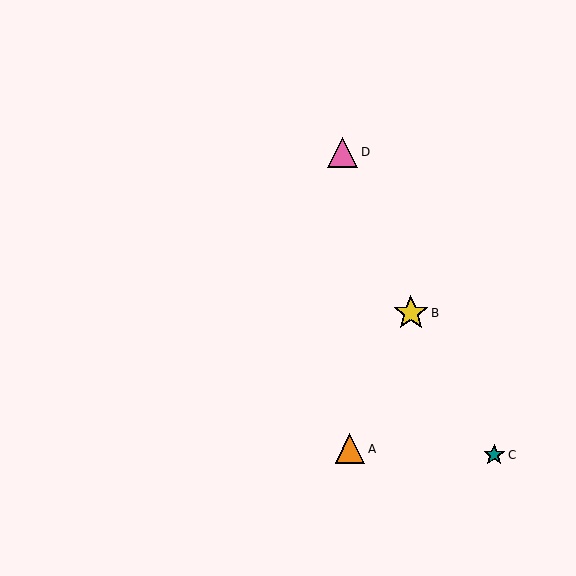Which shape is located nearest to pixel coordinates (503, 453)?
The teal star (labeled C) at (494, 455) is nearest to that location.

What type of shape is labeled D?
Shape D is a pink triangle.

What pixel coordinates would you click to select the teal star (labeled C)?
Click at (494, 455) to select the teal star C.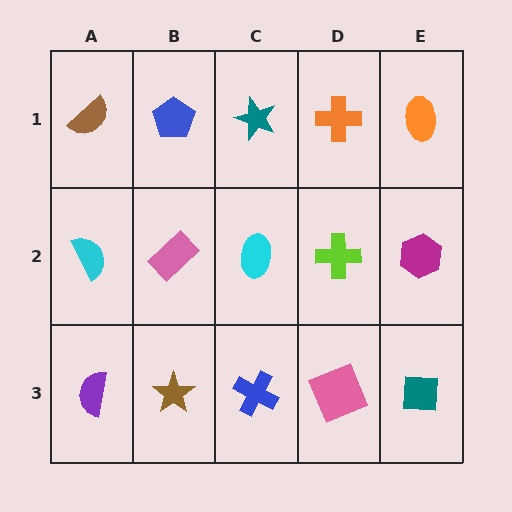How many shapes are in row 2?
5 shapes.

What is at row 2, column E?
A magenta hexagon.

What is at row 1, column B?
A blue pentagon.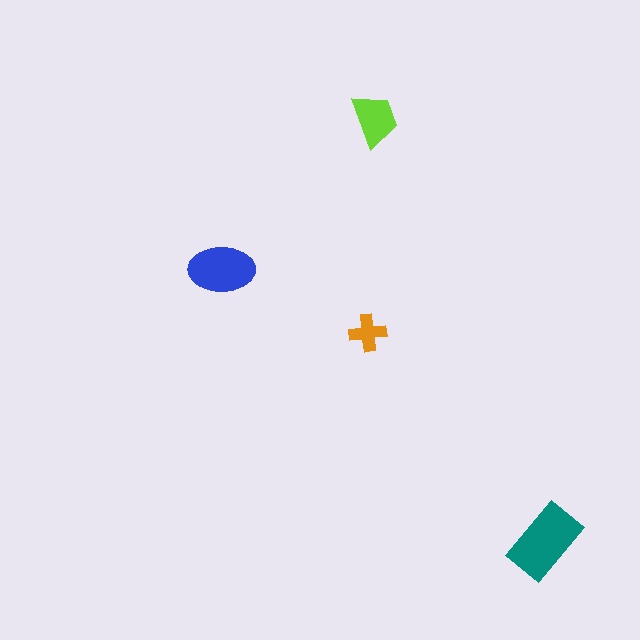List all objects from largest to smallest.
The teal rectangle, the blue ellipse, the lime trapezoid, the orange cross.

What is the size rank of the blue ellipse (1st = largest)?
2nd.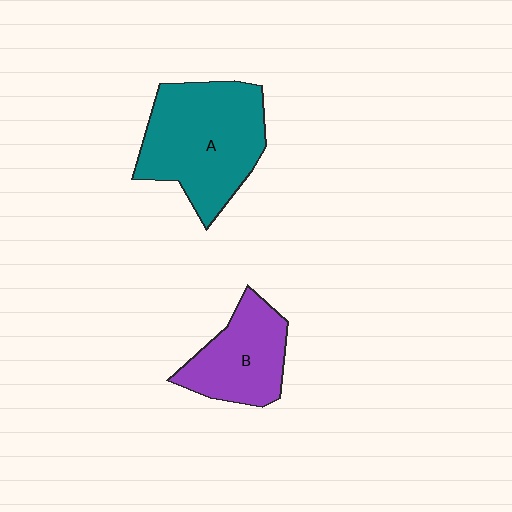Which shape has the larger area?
Shape A (teal).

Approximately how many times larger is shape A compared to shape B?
Approximately 1.6 times.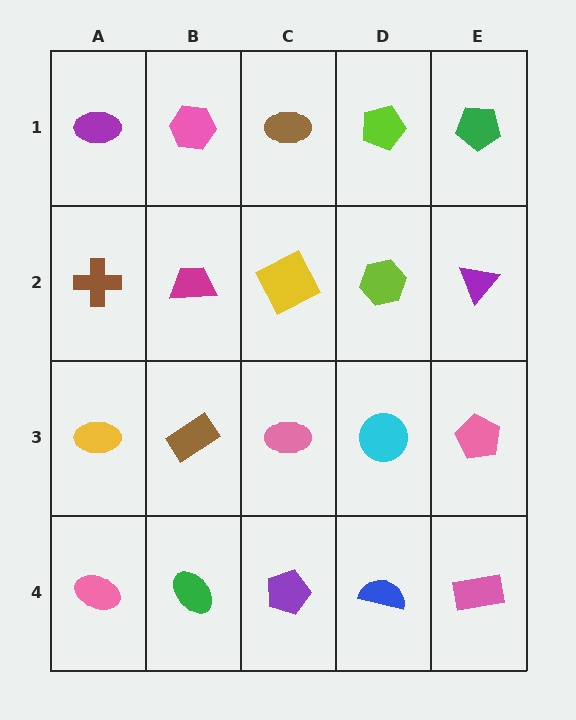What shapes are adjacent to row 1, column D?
A lime hexagon (row 2, column D), a brown ellipse (row 1, column C), a green pentagon (row 1, column E).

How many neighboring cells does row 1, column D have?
3.